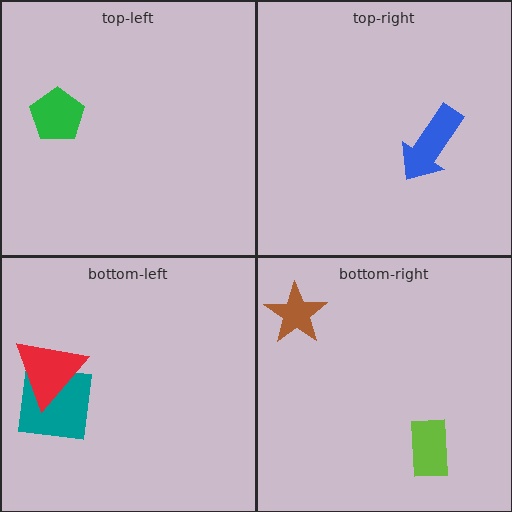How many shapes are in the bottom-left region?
2.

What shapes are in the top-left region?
The green pentagon.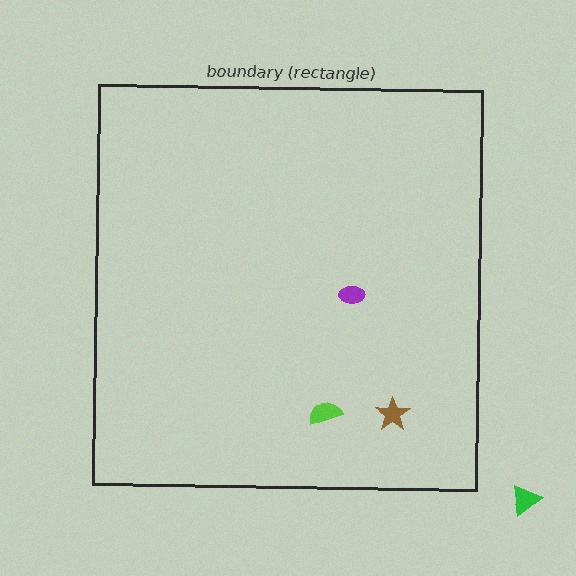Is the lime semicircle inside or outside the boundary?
Inside.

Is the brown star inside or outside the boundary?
Inside.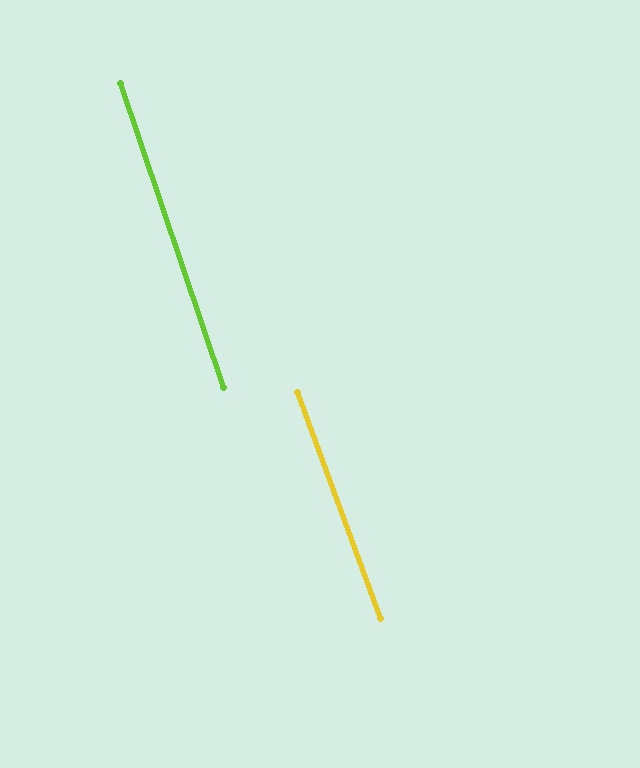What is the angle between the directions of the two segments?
Approximately 2 degrees.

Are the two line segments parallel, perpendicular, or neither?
Parallel — their directions differ by only 1.5°.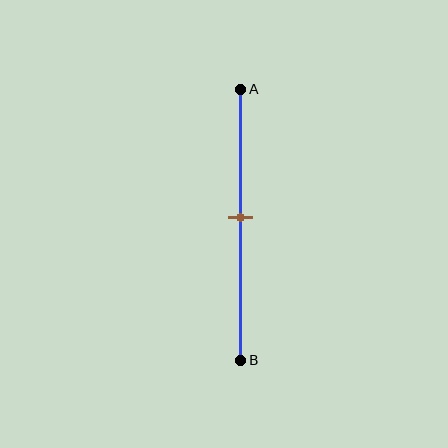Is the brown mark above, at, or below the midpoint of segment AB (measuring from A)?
The brown mark is approximately at the midpoint of segment AB.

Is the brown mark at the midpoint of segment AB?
Yes, the mark is approximately at the midpoint.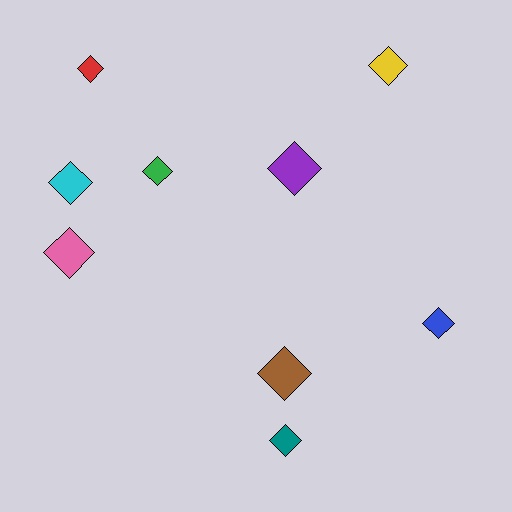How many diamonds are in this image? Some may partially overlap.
There are 9 diamonds.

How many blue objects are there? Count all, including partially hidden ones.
There is 1 blue object.